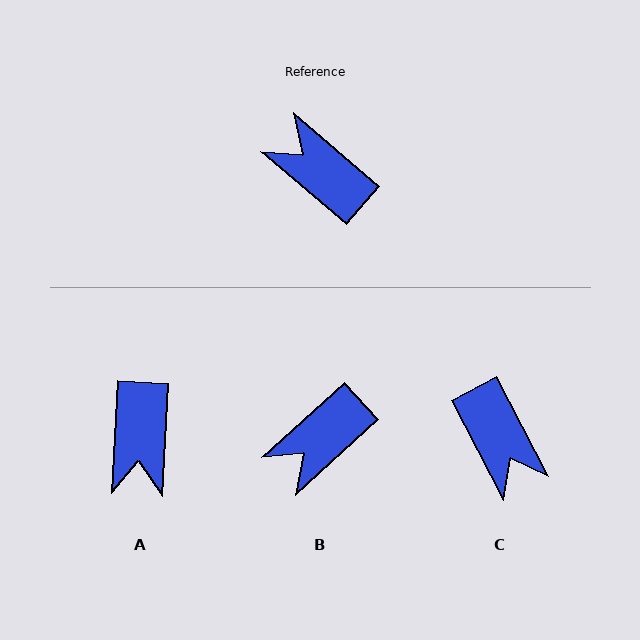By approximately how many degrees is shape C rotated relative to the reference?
Approximately 159 degrees counter-clockwise.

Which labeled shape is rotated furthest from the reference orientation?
C, about 159 degrees away.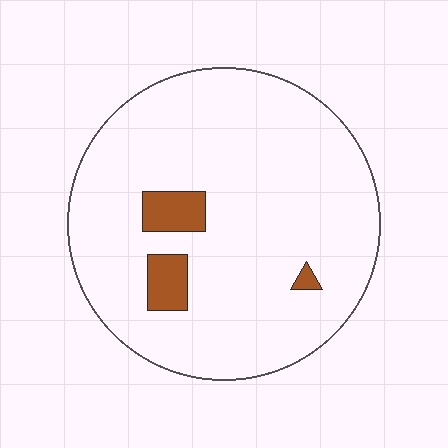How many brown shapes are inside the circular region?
3.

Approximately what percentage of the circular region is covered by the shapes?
Approximately 5%.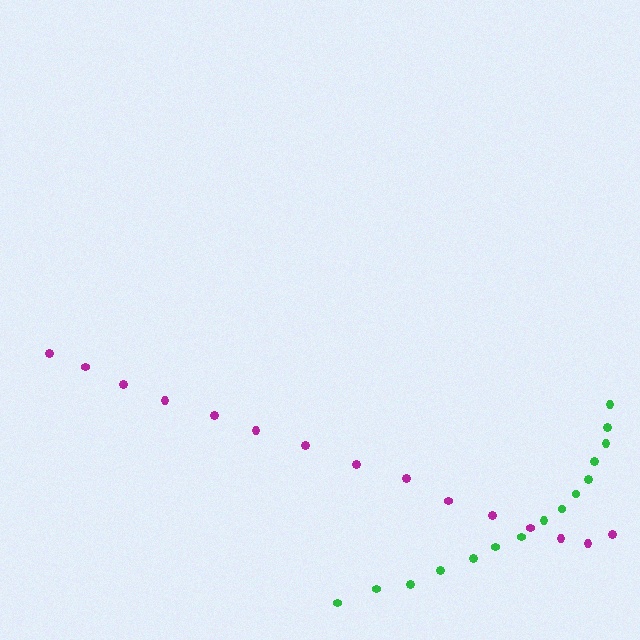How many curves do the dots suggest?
There are 2 distinct paths.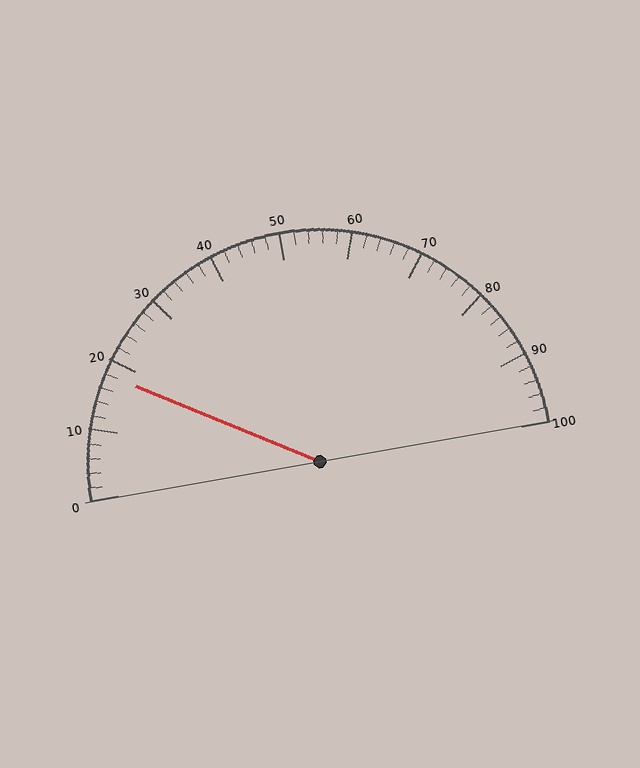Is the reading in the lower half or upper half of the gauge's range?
The reading is in the lower half of the range (0 to 100).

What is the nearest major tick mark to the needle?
The nearest major tick mark is 20.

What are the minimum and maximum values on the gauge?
The gauge ranges from 0 to 100.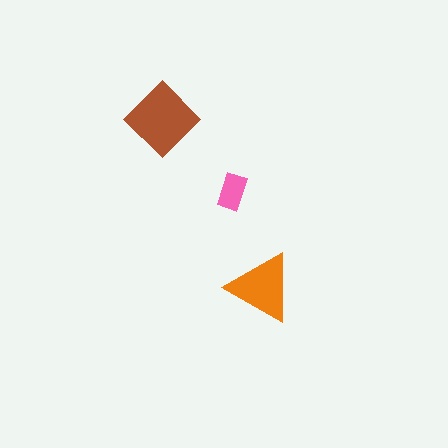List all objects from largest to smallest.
The brown diamond, the orange triangle, the pink rectangle.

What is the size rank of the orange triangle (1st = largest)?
2nd.